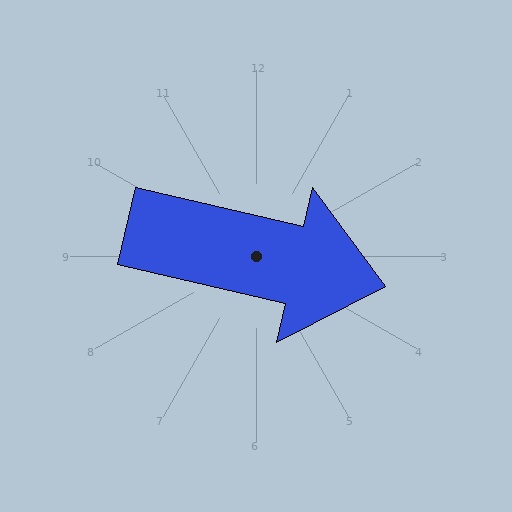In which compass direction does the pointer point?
East.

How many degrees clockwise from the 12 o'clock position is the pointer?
Approximately 103 degrees.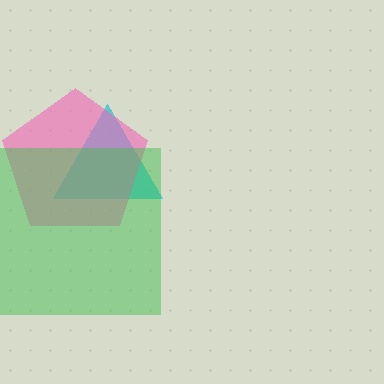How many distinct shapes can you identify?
There are 3 distinct shapes: a cyan triangle, a pink pentagon, a green square.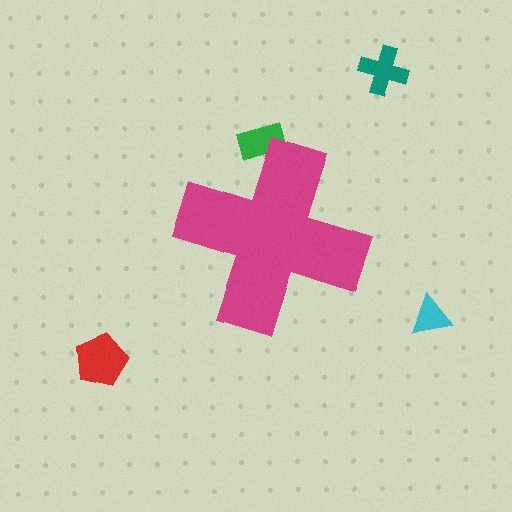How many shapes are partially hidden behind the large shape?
1 shape is partially hidden.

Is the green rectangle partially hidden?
Yes, the green rectangle is partially hidden behind the magenta cross.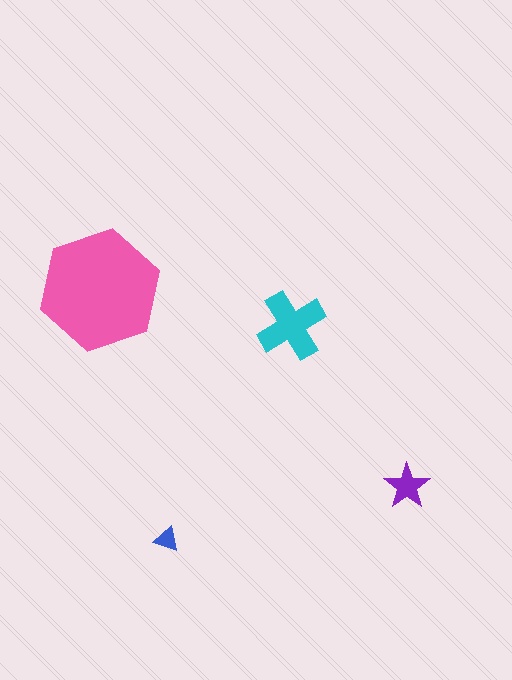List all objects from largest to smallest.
The pink hexagon, the cyan cross, the purple star, the blue triangle.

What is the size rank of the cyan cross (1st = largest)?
2nd.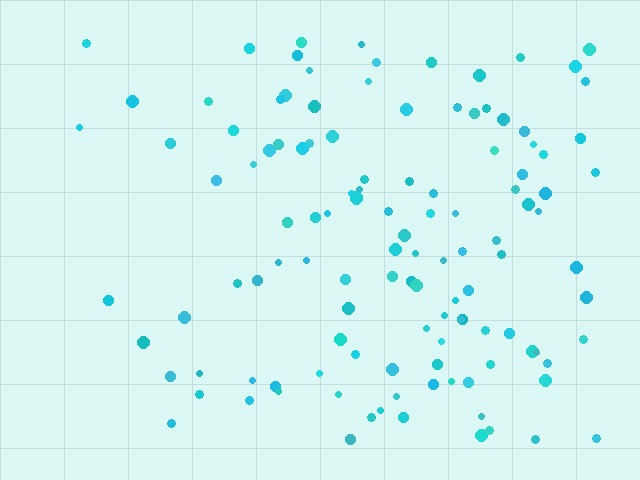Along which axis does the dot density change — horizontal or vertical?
Horizontal.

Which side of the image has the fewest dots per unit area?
The left.